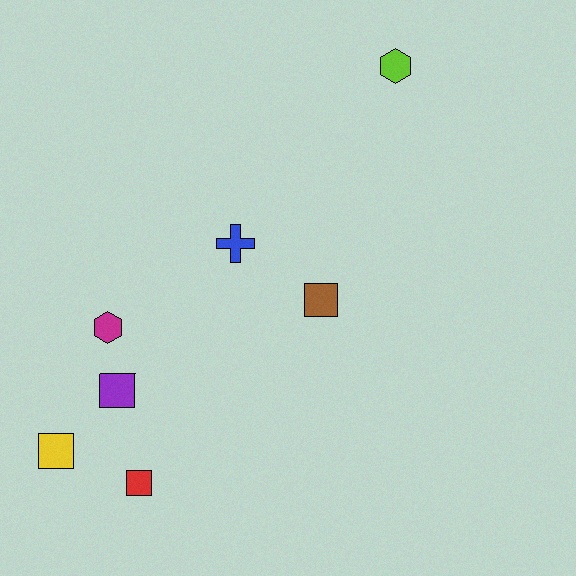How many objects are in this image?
There are 7 objects.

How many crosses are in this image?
There is 1 cross.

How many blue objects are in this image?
There is 1 blue object.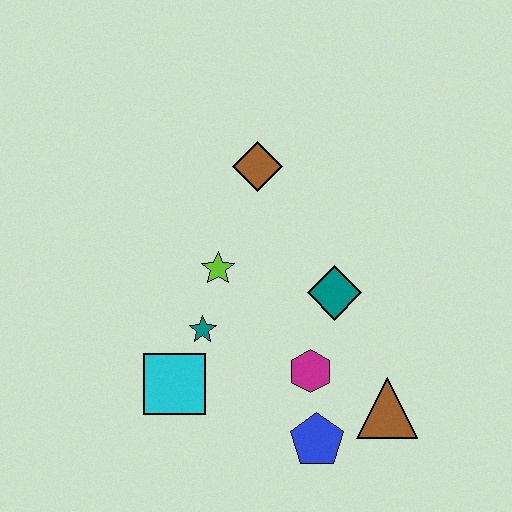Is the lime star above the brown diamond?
No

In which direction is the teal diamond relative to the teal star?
The teal diamond is to the right of the teal star.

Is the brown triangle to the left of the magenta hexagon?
No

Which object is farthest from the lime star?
The brown triangle is farthest from the lime star.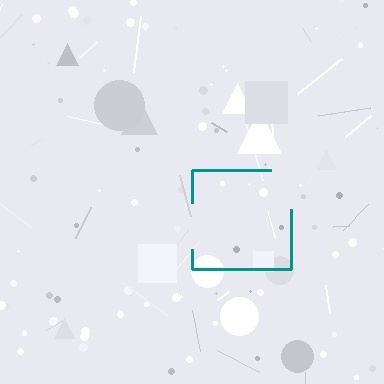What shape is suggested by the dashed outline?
The dashed outline suggests a square.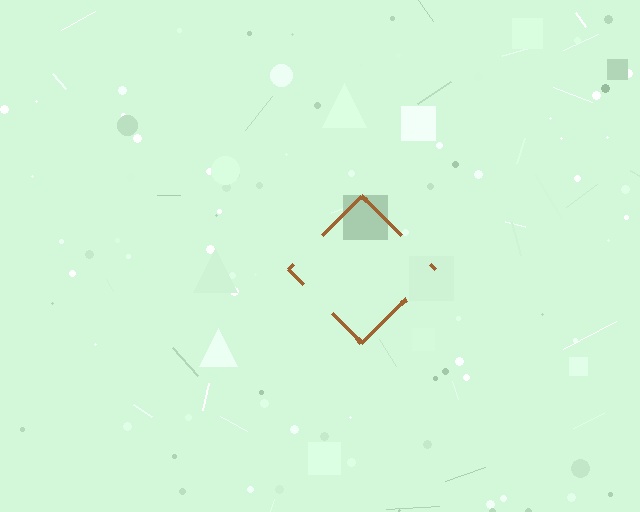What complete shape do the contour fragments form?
The contour fragments form a diamond.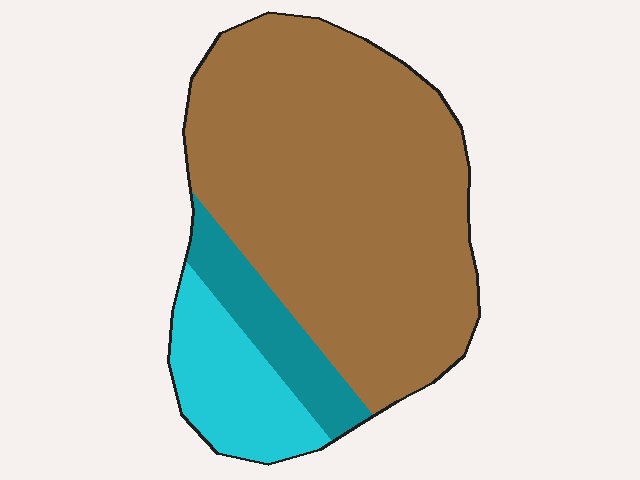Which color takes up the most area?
Brown, at roughly 75%.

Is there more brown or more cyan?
Brown.